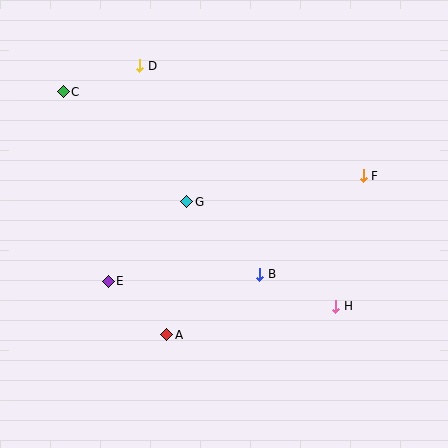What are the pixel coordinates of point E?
Point E is at (108, 281).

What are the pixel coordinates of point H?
Point H is at (336, 306).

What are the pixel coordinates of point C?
Point C is at (63, 92).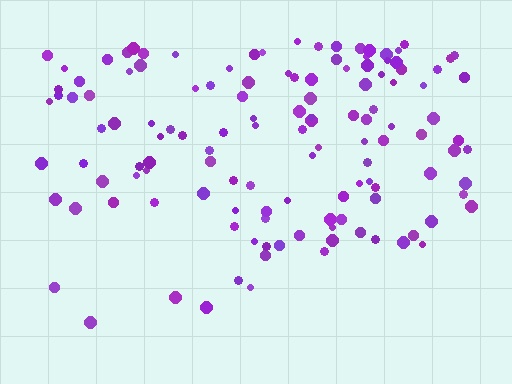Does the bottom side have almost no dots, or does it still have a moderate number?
Still a moderate number, just noticeably fewer than the top.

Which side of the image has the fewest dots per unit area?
The bottom.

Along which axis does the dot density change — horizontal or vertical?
Vertical.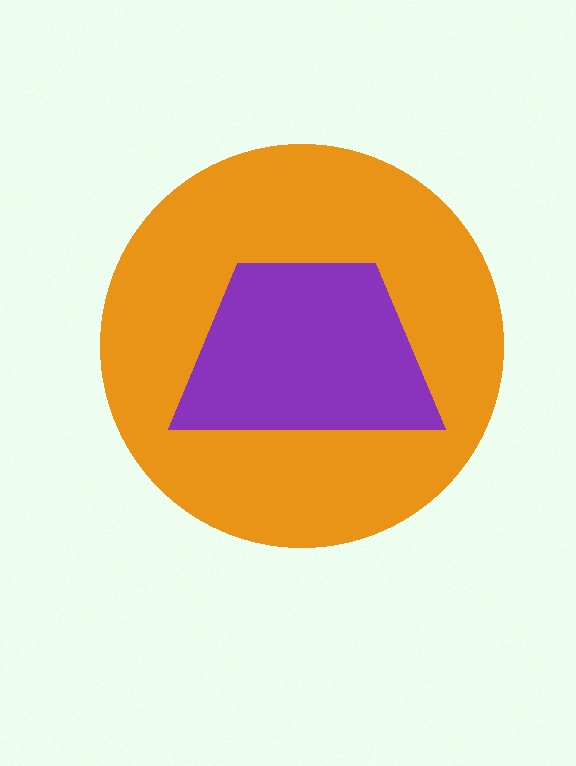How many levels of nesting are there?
2.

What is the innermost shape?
The purple trapezoid.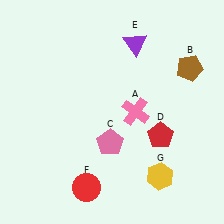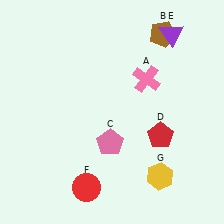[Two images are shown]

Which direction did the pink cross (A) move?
The pink cross (A) moved up.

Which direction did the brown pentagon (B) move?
The brown pentagon (B) moved up.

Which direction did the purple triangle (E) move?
The purple triangle (E) moved right.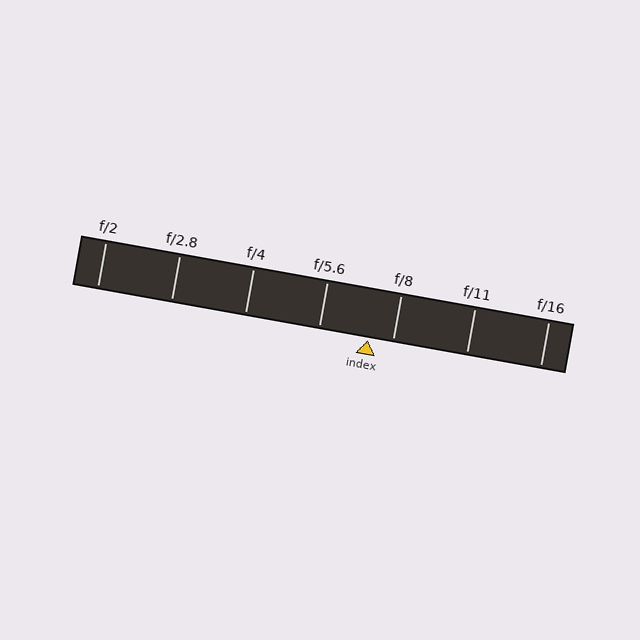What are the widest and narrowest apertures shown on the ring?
The widest aperture shown is f/2 and the narrowest is f/16.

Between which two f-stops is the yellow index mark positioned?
The index mark is between f/5.6 and f/8.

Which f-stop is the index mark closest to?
The index mark is closest to f/8.